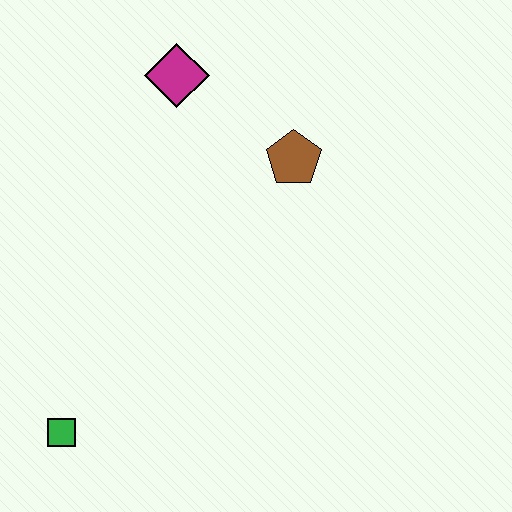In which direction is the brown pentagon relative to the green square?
The brown pentagon is above the green square.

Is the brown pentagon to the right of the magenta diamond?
Yes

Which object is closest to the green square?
The brown pentagon is closest to the green square.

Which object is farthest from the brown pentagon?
The green square is farthest from the brown pentagon.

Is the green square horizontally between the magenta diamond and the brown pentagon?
No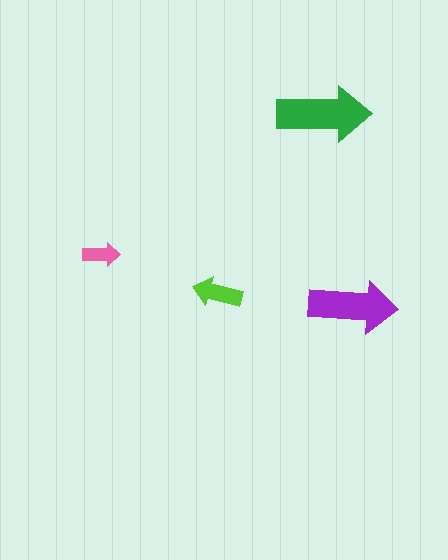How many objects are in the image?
There are 4 objects in the image.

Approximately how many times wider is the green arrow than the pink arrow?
About 2.5 times wider.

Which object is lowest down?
The purple arrow is bottommost.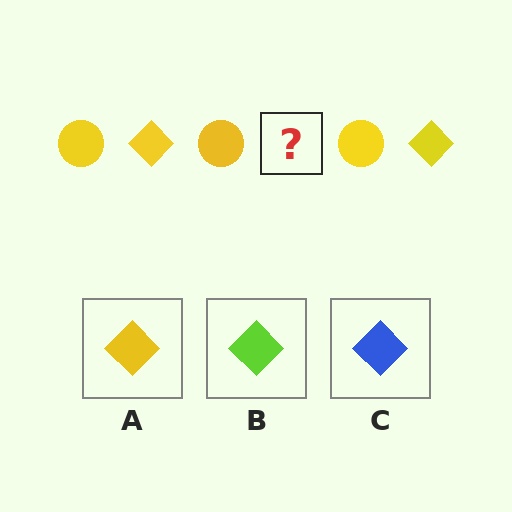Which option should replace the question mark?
Option A.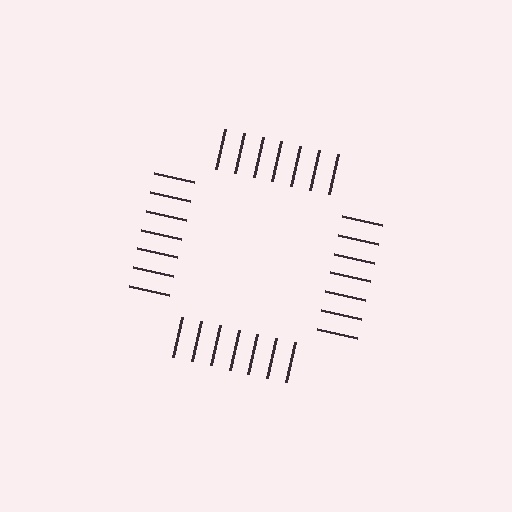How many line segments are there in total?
28 — 7 along each of the 4 edges.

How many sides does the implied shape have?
4 sides — the line-ends trace a square.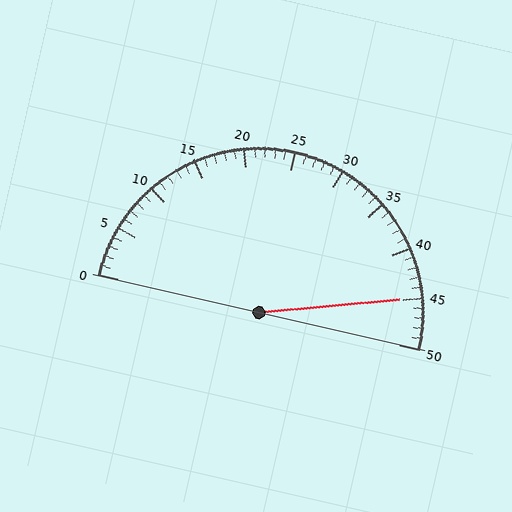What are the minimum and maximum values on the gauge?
The gauge ranges from 0 to 50.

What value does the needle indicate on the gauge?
The needle indicates approximately 45.